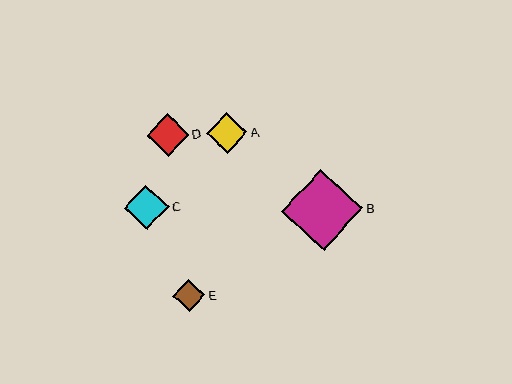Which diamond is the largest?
Diamond B is the largest with a size of approximately 81 pixels.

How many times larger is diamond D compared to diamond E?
Diamond D is approximately 1.3 times the size of diamond E.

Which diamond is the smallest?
Diamond E is the smallest with a size of approximately 32 pixels.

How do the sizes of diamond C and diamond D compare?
Diamond C and diamond D are approximately the same size.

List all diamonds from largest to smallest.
From largest to smallest: B, C, D, A, E.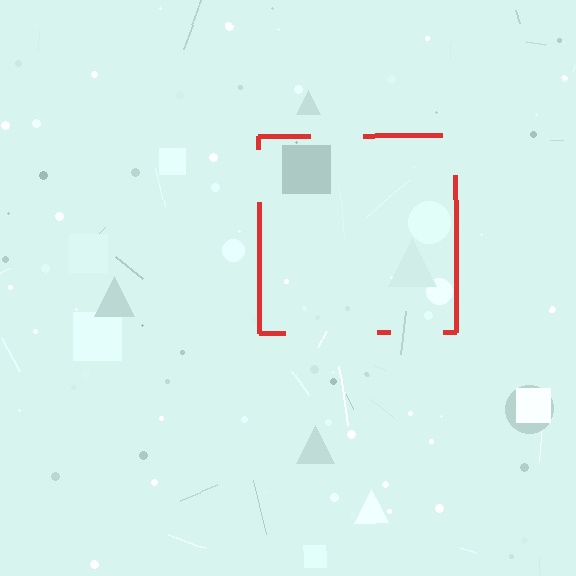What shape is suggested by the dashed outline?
The dashed outline suggests a square.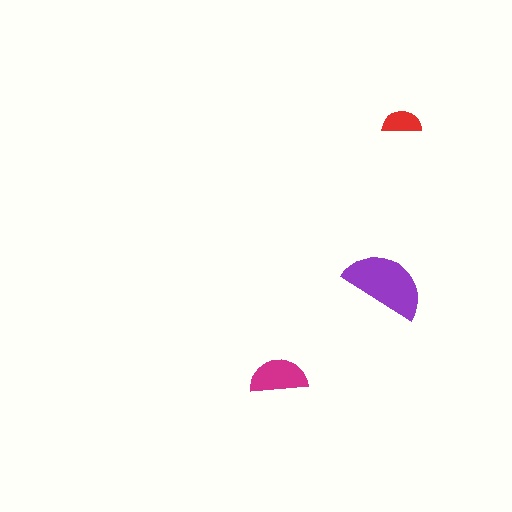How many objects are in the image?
There are 3 objects in the image.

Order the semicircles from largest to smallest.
the purple one, the magenta one, the red one.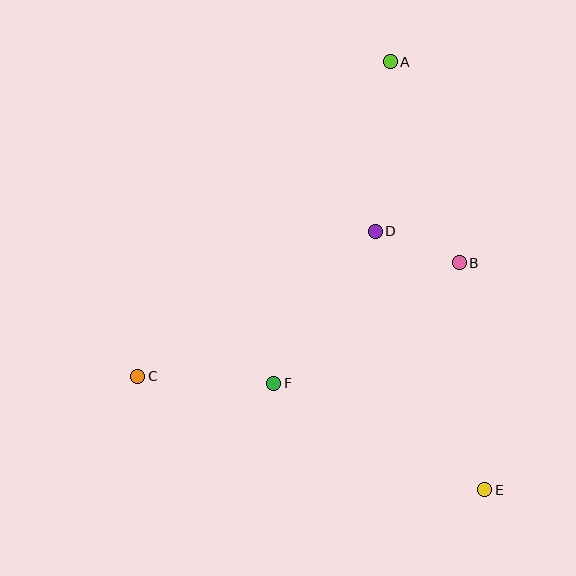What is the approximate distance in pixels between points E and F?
The distance between E and F is approximately 236 pixels.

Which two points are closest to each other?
Points B and D are closest to each other.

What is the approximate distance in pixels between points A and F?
The distance between A and F is approximately 342 pixels.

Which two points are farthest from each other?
Points A and E are farthest from each other.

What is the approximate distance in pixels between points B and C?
The distance between B and C is approximately 341 pixels.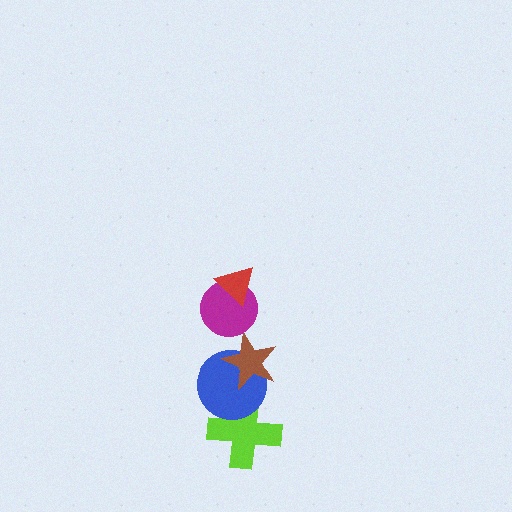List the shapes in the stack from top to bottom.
From top to bottom: the red triangle, the magenta circle, the brown star, the blue circle, the lime cross.